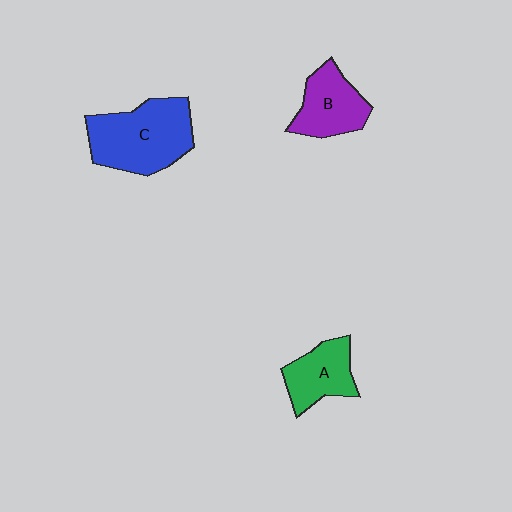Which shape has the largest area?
Shape C (blue).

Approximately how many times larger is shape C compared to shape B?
Approximately 1.6 times.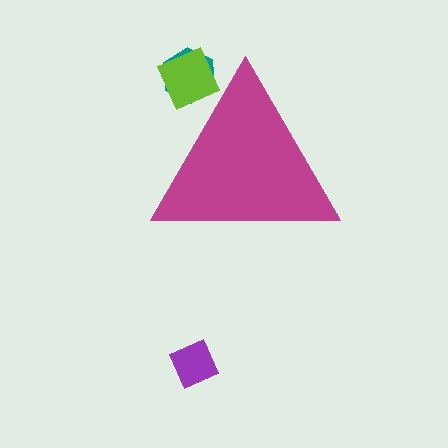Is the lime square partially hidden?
Yes, the lime square is partially hidden behind the magenta triangle.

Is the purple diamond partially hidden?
No, the purple diamond is fully visible.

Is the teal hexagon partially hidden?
Yes, the teal hexagon is partially hidden behind the magenta triangle.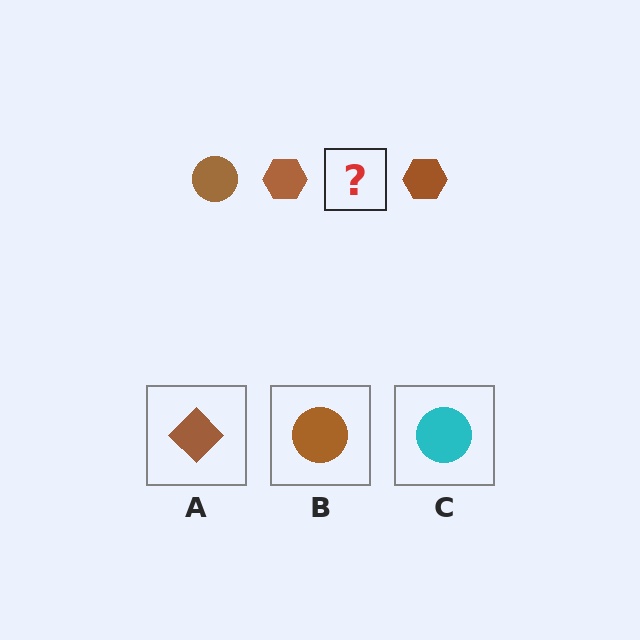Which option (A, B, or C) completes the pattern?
B.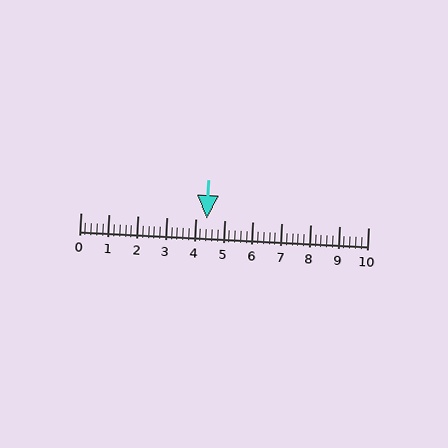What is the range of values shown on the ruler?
The ruler shows values from 0 to 10.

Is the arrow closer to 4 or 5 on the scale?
The arrow is closer to 4.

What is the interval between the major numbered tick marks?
The major tick marks are spaced 1 units apart.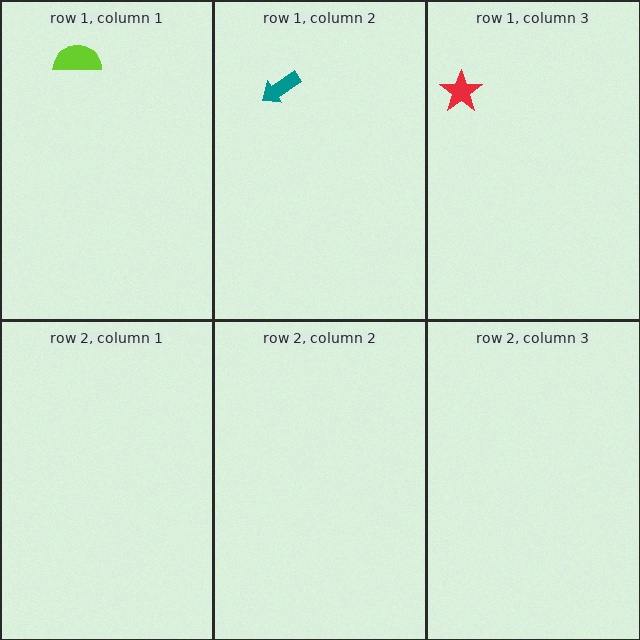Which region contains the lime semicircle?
The row 1, column 1 region.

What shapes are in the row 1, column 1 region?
The lime semicircle.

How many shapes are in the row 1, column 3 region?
1.